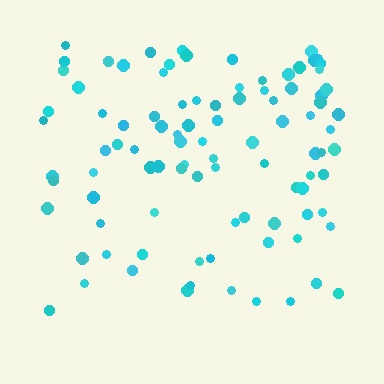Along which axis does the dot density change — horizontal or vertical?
Vertical.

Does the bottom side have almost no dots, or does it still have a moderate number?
Still a moderate number, just noticeably fewer than the top.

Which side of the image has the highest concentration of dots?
The top.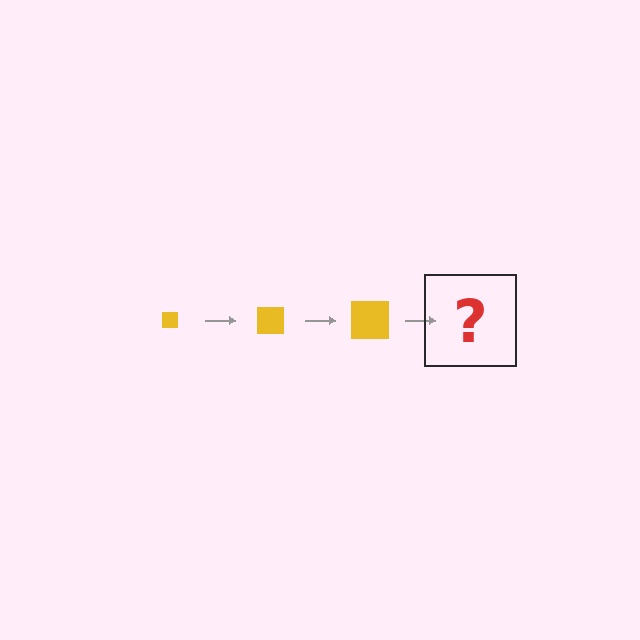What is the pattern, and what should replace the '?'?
The pattern is that the square gets progressively larger each step. The '?' should be a yellow square, larger than the previous one.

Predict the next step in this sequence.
The next step is a yellow square, larger than the previous one.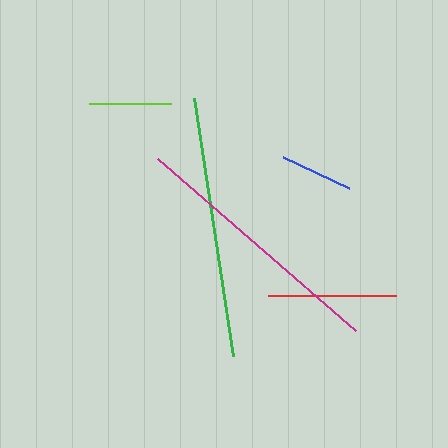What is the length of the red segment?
The red segment is approximately 128 pixels long.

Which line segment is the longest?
The magenta line is the longest at approximately 263 pixels.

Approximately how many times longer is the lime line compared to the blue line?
The lime line is approximately 1.1 times the length of the blue line.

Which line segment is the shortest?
The blue line is the shortest at approximately 73 pixels.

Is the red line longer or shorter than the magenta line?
The magenta line is longer than the red line.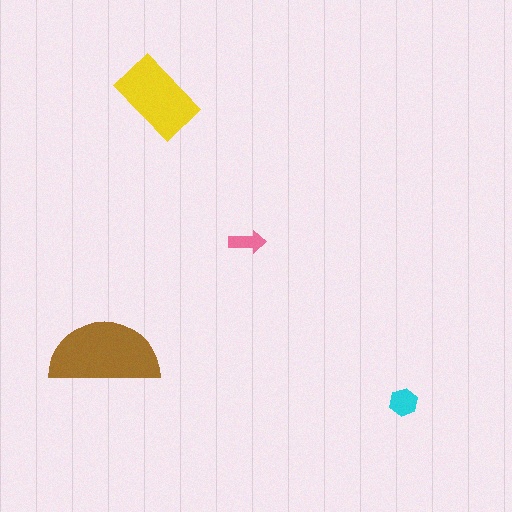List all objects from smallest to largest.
The pink arrow, the cyan hexagon, the yellow rectangle, the brown semicircle.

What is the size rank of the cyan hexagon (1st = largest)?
3rd.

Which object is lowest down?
The cyan hexagon is bottommost.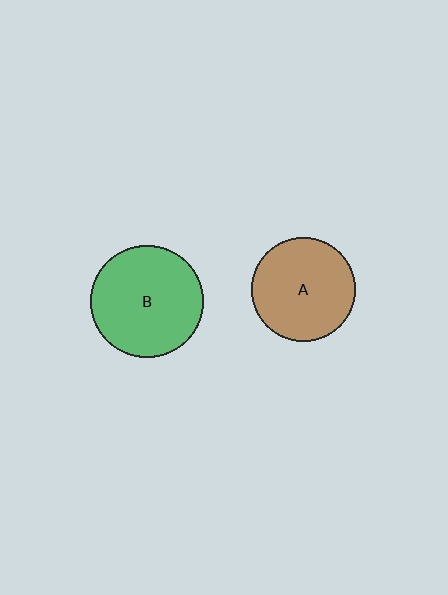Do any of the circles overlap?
No, none of the circles overlap.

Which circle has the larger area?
Circle B (green).